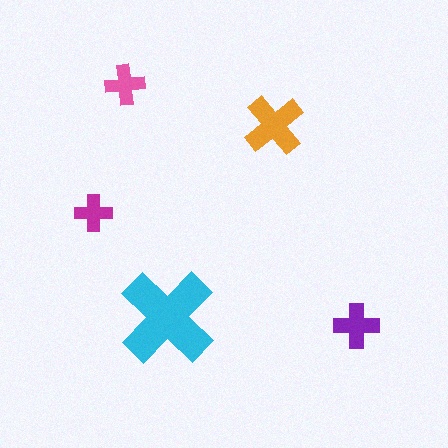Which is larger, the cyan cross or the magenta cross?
The cyan one.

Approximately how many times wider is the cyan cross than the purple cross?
About 2 times wider.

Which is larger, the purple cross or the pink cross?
The purple one.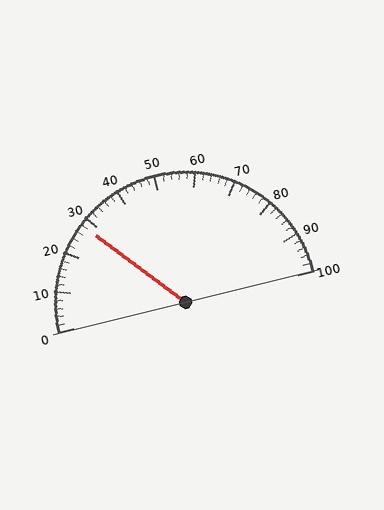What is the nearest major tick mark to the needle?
The nearest major tick mark is 30.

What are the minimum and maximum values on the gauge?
The gauge ranges from 0 to 100.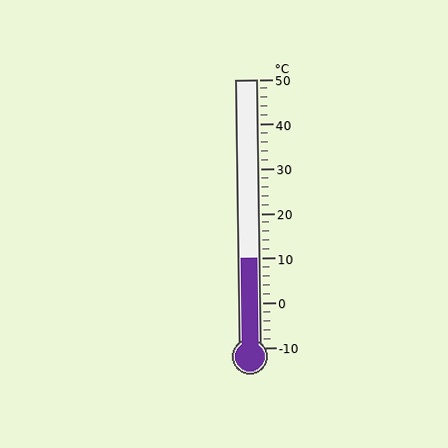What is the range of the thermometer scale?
The thermometer scale ranges from -10°C to 50°C.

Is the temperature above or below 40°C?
The temperature is below 40°C.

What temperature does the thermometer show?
The thermometer shows approximately 10°C.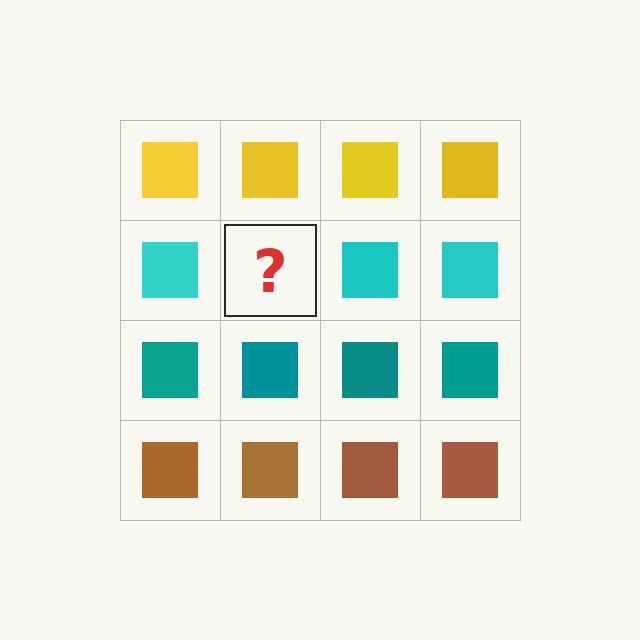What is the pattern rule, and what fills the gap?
The rule is that each row has a consistent color. The gap should be filled with a cyan square.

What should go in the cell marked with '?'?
The missing cell should contain a cyan square.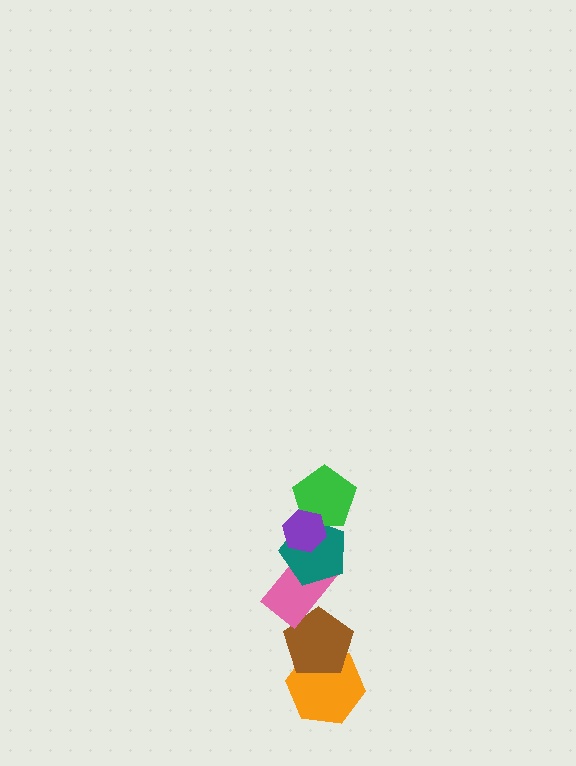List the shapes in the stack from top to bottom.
From top to bottom: the purple hexagon, the green pentagon, the teal pentagon, the pink rectangle, the brown pentagon, the orange hexagon.